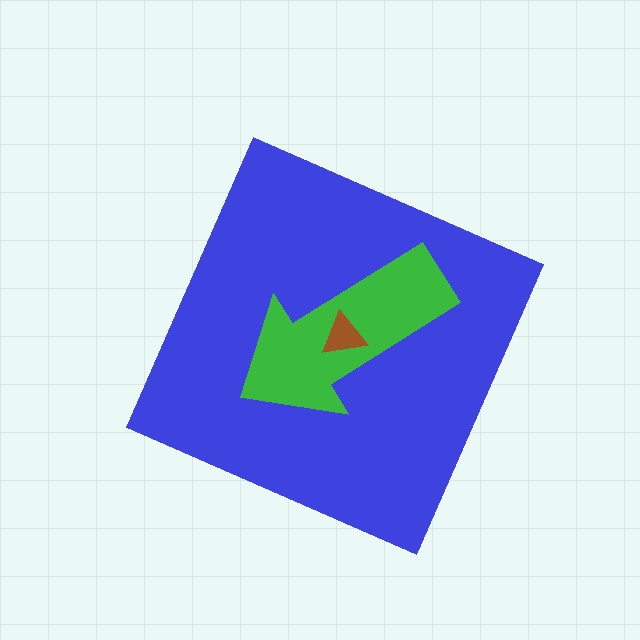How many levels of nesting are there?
3.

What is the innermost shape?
The brown triangle.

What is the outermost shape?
The blue diamond.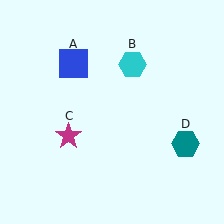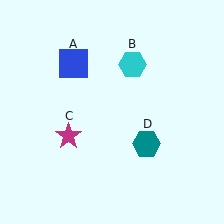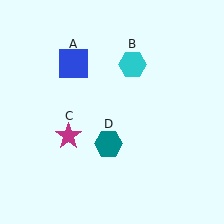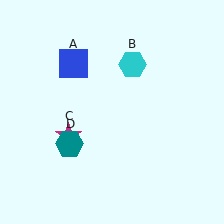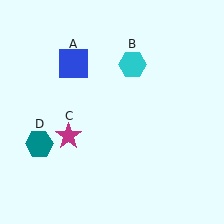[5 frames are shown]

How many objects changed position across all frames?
1 object changed position: teal hexagon (object D).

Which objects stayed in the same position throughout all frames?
Blue square (object A) and cyan hexagon (object B) and magenta star (object C) remained stationary.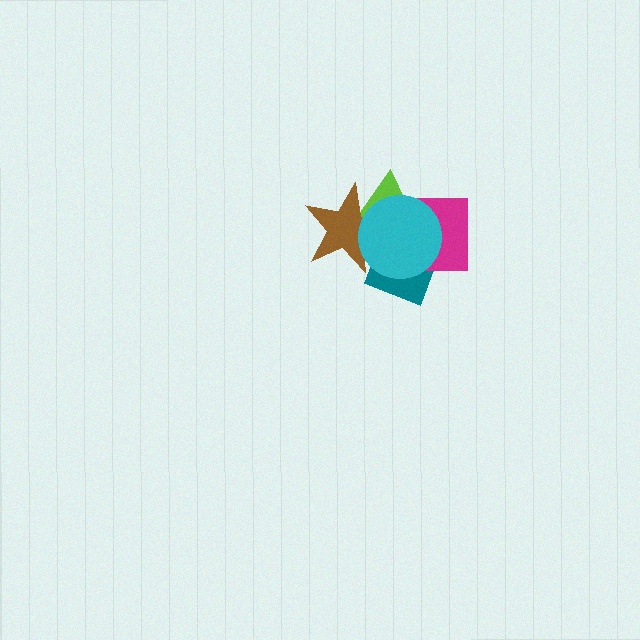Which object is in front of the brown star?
The cyan circle is in front of the brown star.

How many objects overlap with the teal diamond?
4 objects overlap with the teal diamond.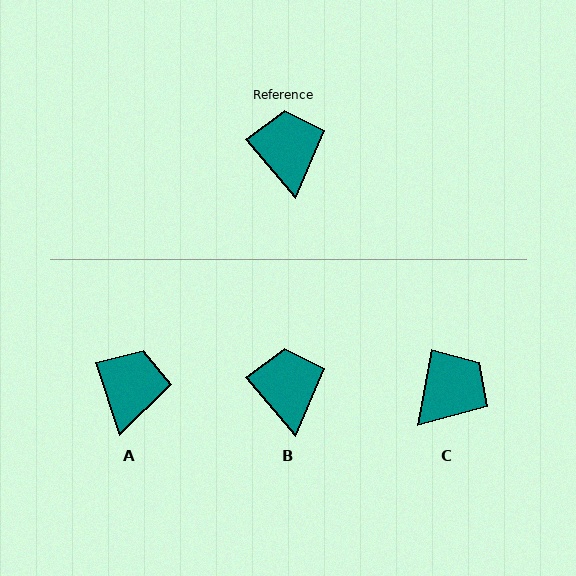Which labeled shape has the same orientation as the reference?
B.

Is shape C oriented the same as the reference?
No, it is off by about 52 degrees.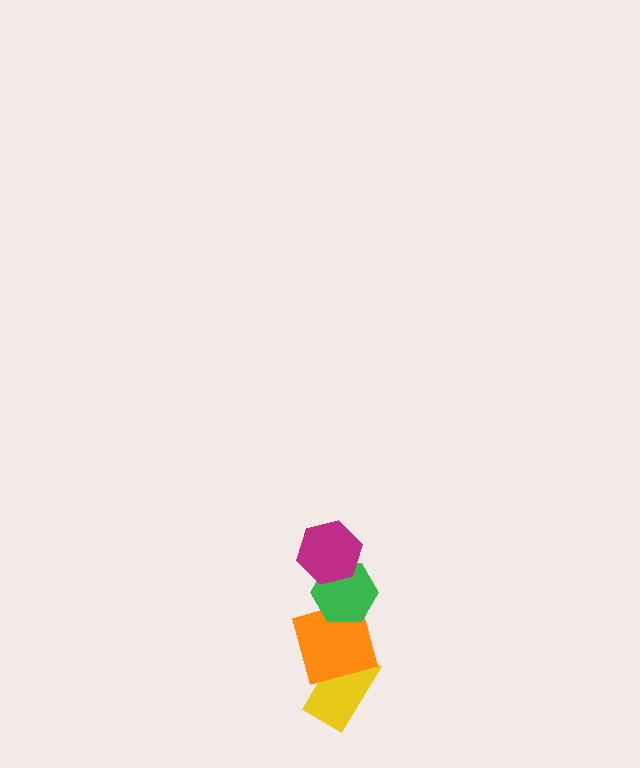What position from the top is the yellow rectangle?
The yellow rectangle is 4th from the top.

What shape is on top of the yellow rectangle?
The orange square is on top of the yellow rectangle.